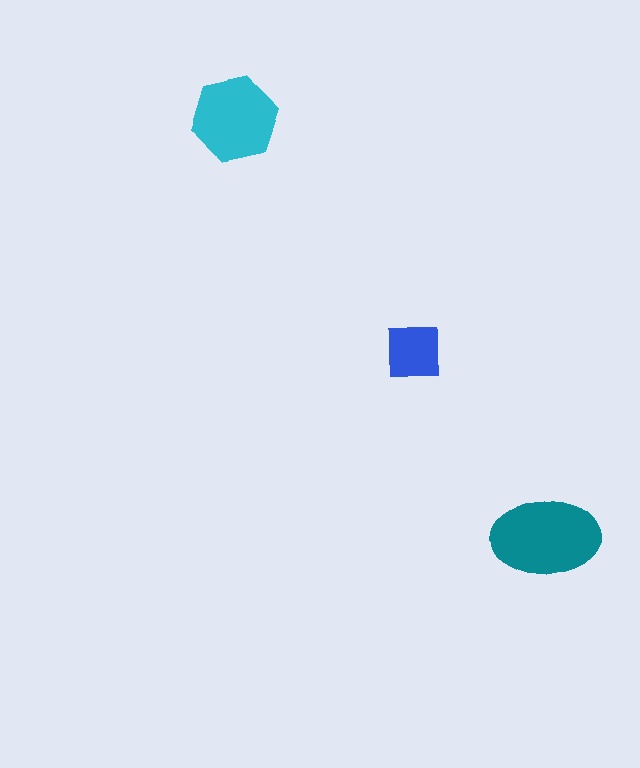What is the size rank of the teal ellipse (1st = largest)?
1st.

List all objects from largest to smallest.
The teal ellipse, the cyan hexagon, the blue square.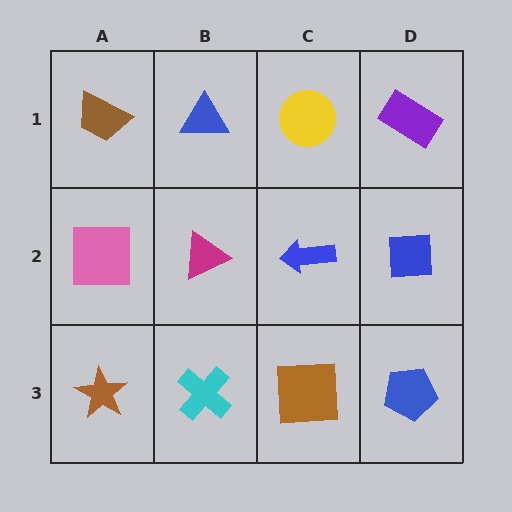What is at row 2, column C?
A blue arrow.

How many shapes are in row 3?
4 shapes.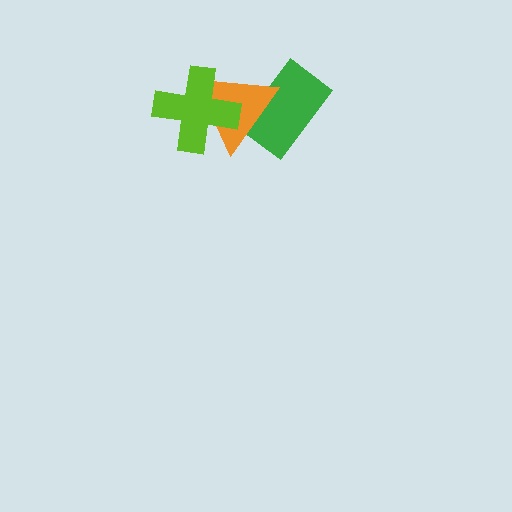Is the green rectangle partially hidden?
Yes, it is partially covered by another shape.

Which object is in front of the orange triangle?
The lime cross is in front of the orange triangle.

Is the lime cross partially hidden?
No, no other shape covers it.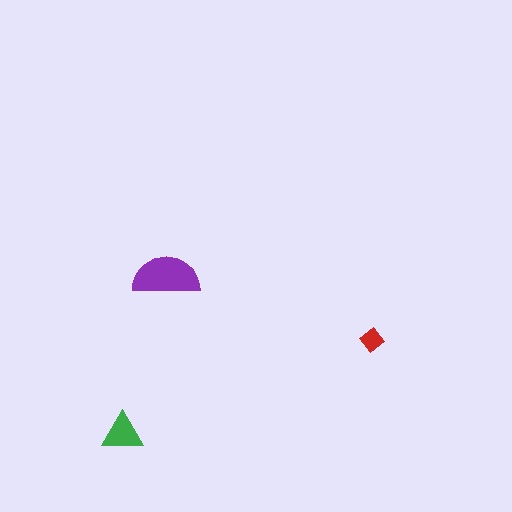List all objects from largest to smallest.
The purple semicircle, the green triangle, the red diamond.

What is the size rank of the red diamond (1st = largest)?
3rd.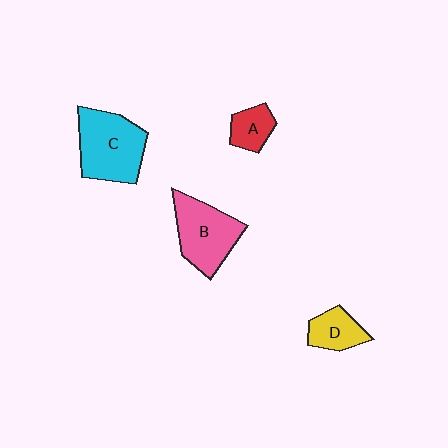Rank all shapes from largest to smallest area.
From largest to smallest: C (cyan), B (pink), D (yellow), A (red).